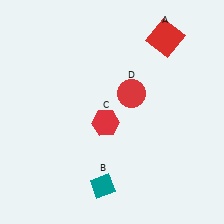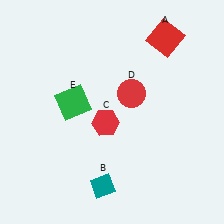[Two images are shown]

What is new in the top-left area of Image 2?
A green square (E) was added in the top-left area of Image 2.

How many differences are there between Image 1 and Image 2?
There is 1 difference between the two images.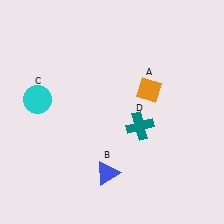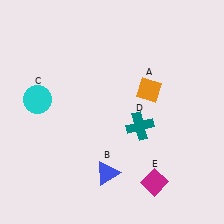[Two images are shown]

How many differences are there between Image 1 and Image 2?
There is 1 difference between the two images.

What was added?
A magenta diamond (E) was added in Image 2.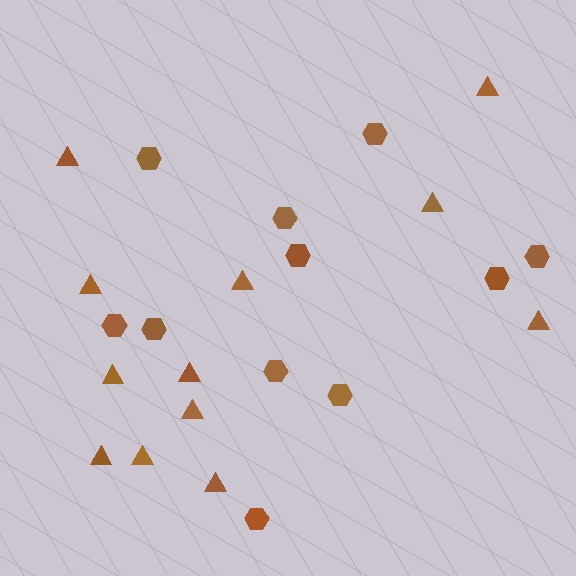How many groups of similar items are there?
There are 2 groups: one group of hexagons (11) and one group of triangles (12).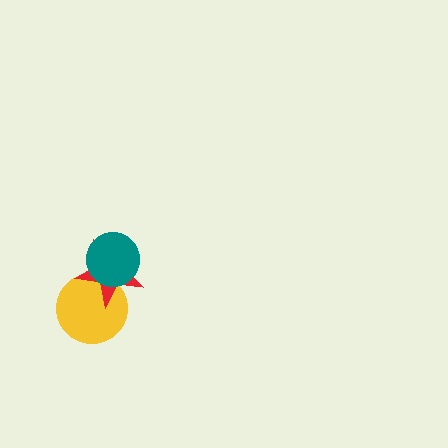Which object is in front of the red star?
The teal circle is in front of the red star.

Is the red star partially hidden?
Yes, it is partially covered by another shape.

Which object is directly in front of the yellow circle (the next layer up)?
The red star is directly in front of the yellow circle.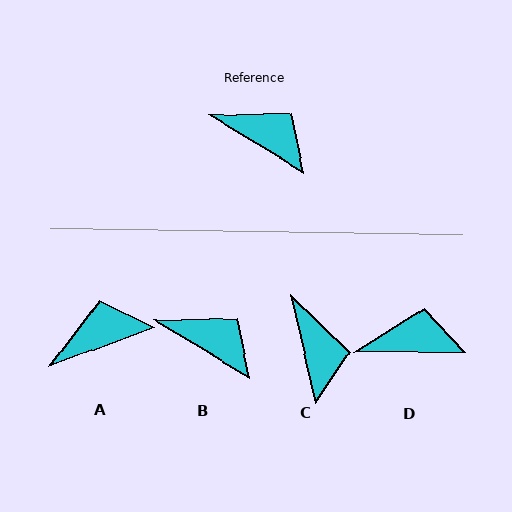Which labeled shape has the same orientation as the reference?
B.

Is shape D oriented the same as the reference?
No, it is off by about 31 degrees.